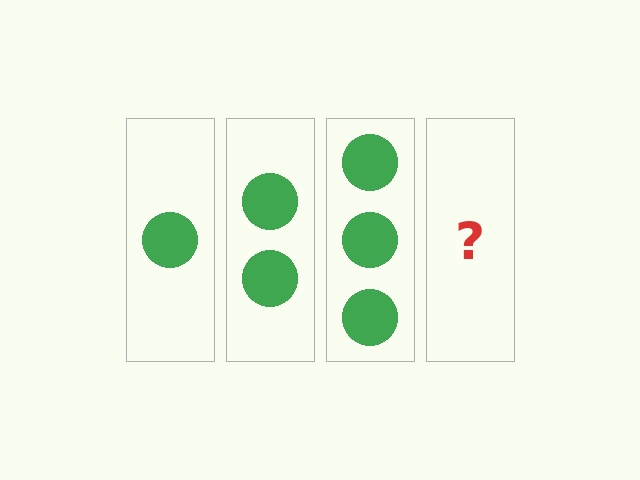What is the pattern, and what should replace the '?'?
The pattern is that each step adds one more circle. The '?' should be 4 circles.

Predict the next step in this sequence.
The next step is 4 circles.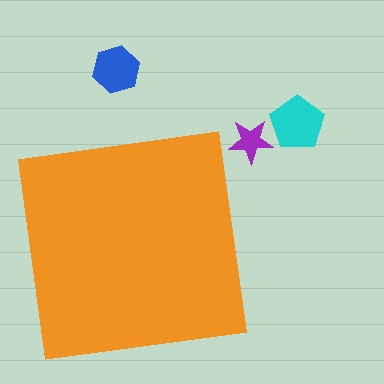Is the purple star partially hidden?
No, the purple star is fully visible.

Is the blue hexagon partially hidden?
No, the blue hexagon is fully visible.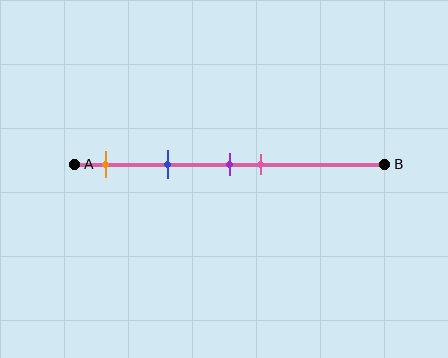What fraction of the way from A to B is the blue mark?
The blue mark is approximately 30% (0.3) of the way from A to B.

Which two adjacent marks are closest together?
The purple and pink marks are the closest adjacent pair.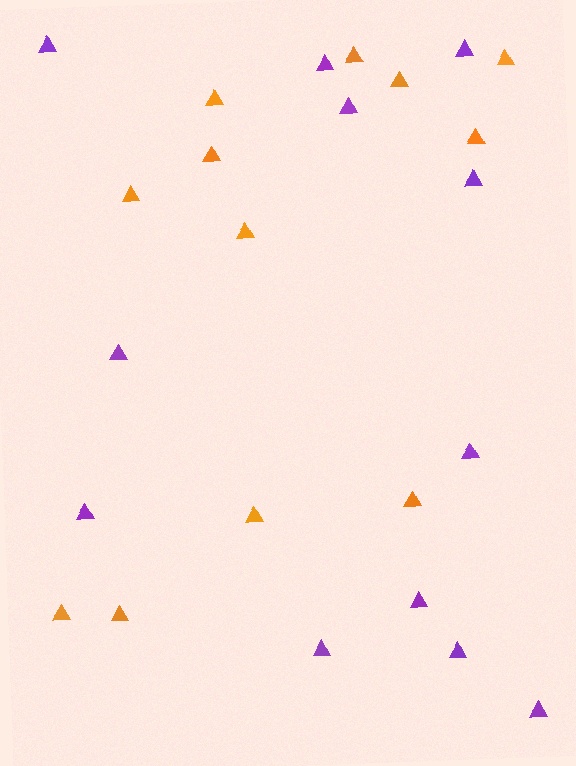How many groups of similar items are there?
There are 2 groups: one group of orange triangles (12) and one group of purple triangles (12).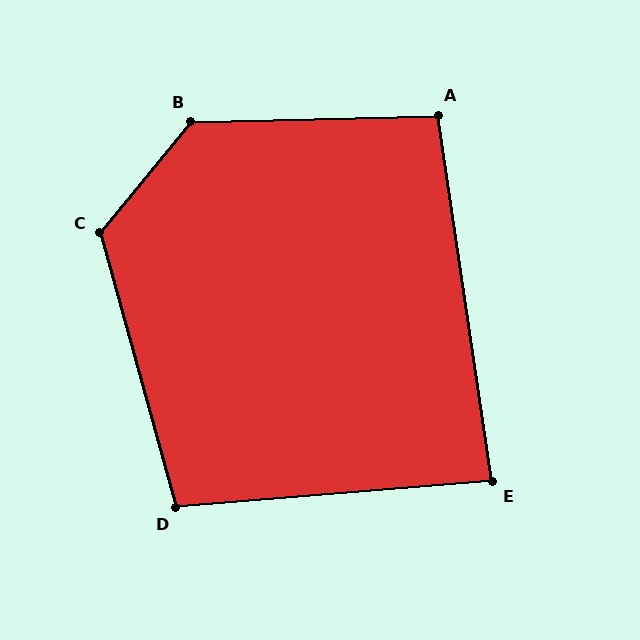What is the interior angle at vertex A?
Approximately 97 degrees (obtuse).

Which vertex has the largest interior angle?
B, at approximately 131 degrees.